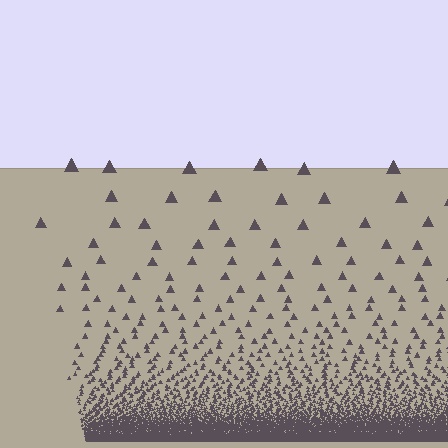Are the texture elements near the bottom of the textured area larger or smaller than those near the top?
Smaller. The gradient is inverted — elements near the bottom are smaller and denser.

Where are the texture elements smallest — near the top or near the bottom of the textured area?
Near the bottom.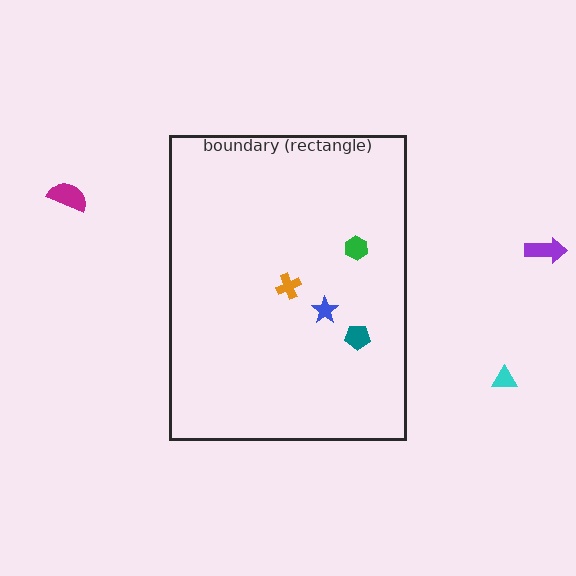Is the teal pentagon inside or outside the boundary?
Inside.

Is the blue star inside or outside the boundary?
Inside.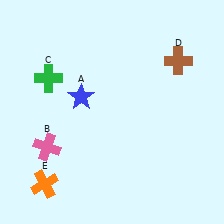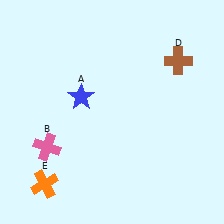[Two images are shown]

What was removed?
The green cross (C) was removed in Image 2.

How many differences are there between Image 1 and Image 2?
There is 1 difference between the two images.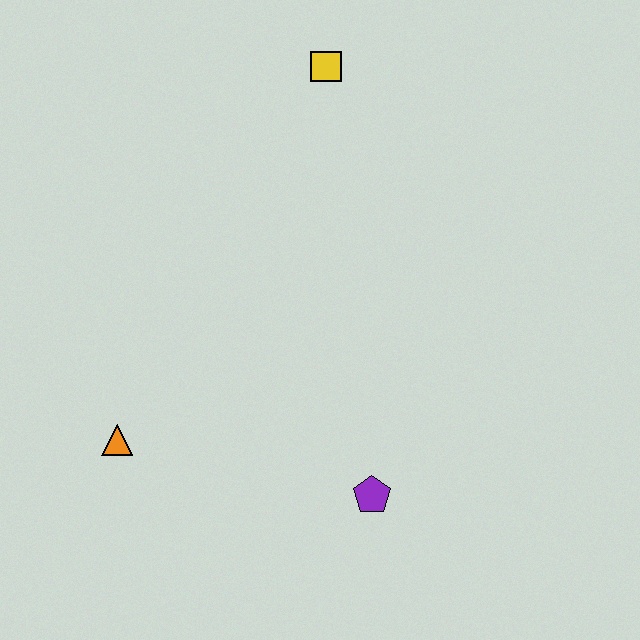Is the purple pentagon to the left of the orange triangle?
No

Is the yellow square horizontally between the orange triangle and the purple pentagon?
Yes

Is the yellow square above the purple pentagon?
Yes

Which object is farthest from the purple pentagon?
The yellow square is farthest from the purple pentagon.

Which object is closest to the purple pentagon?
The orange triangle is closest to the purple pentagon.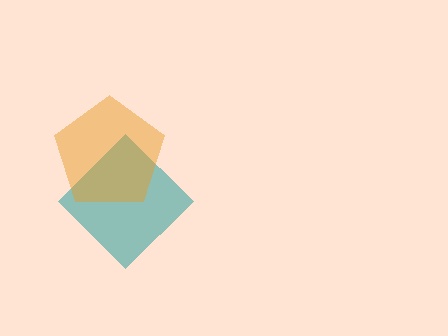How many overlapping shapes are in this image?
There are 2 overlapping shapes in the image.